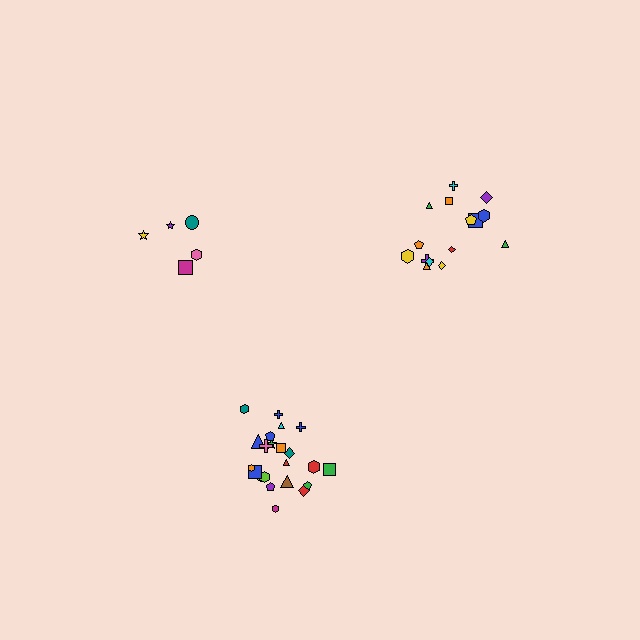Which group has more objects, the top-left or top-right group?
The top-right group.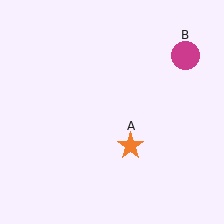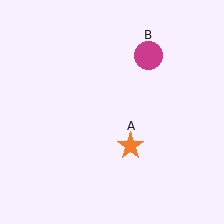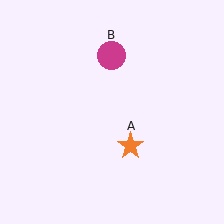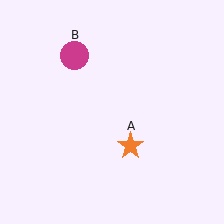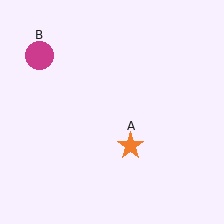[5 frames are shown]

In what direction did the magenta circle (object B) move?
The magenta circle (object B) moved left.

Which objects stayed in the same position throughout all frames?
Orange star (object A) remained stationary.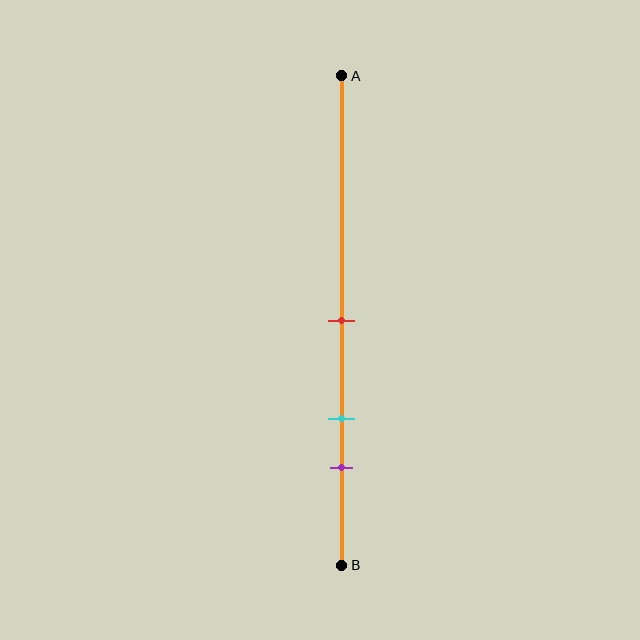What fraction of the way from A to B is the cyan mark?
The cyan mark is approximately 70% (0.7) of the way from A to B.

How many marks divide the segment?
There are 3 marks dividing the segment.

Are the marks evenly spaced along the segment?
Yes, the marks are approximately evenly spaced.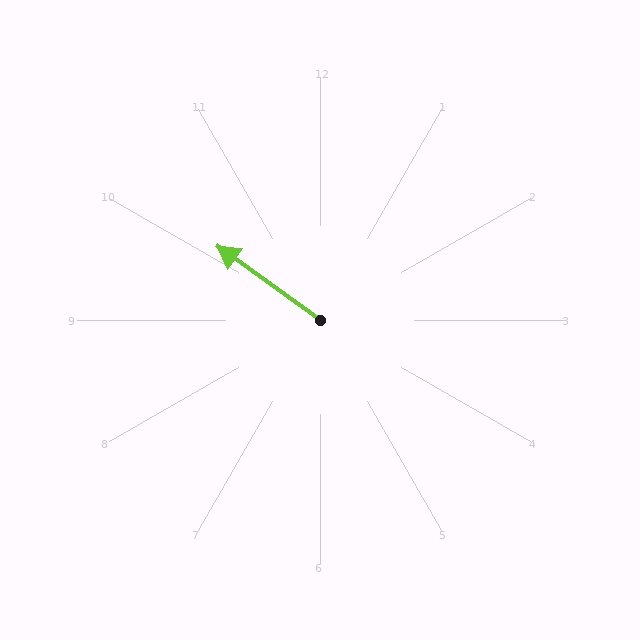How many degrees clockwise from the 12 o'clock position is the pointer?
Approximately 306 degrees.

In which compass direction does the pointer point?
Northwest.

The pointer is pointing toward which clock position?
Roughly 10 o'clock.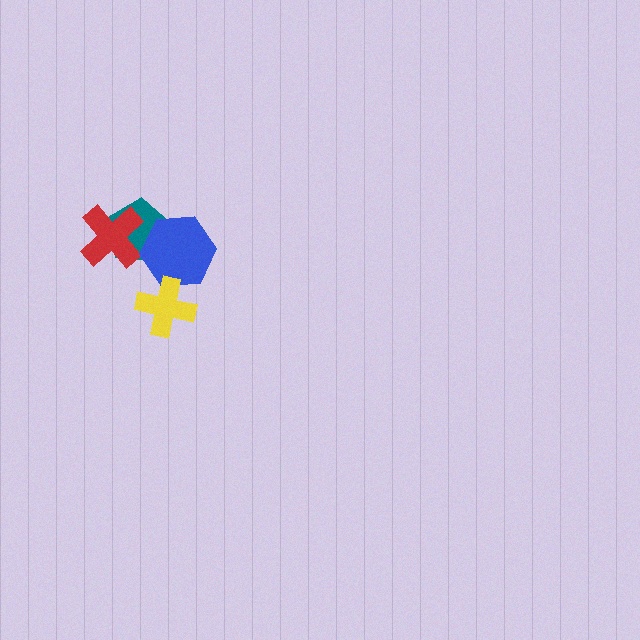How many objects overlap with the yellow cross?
1 object overlaps with the yellow cross.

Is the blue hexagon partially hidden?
Yes, it is partially covered by another shape.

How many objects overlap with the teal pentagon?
2 objects overlap with the teal pentagon.